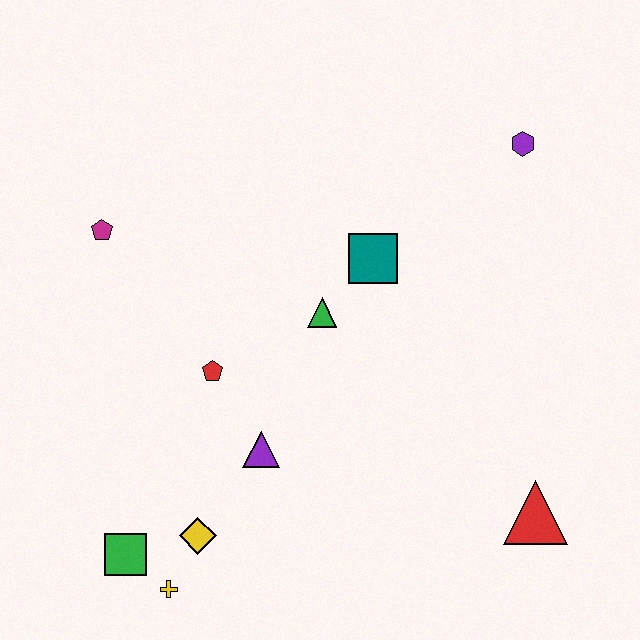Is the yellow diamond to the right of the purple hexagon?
No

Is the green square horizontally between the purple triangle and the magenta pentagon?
Yes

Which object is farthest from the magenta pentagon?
The red triangle is farthest from the magenta pentagon.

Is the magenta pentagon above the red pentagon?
Yes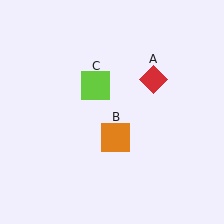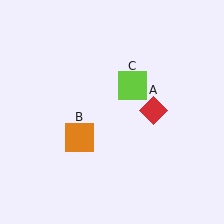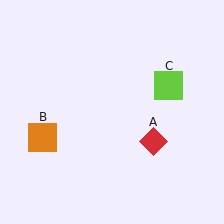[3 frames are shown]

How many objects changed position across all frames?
3 objects changed position: red diamond (object A), orange square (object B), lime square (object C).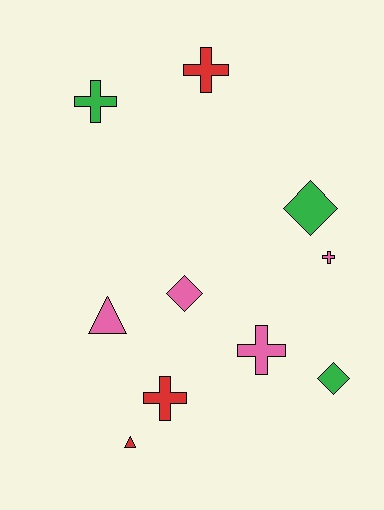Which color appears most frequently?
Pink, with 4 objects.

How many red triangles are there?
There is 1 red triangle.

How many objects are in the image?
There are 10 objects.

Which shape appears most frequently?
Cross, with 5 objects.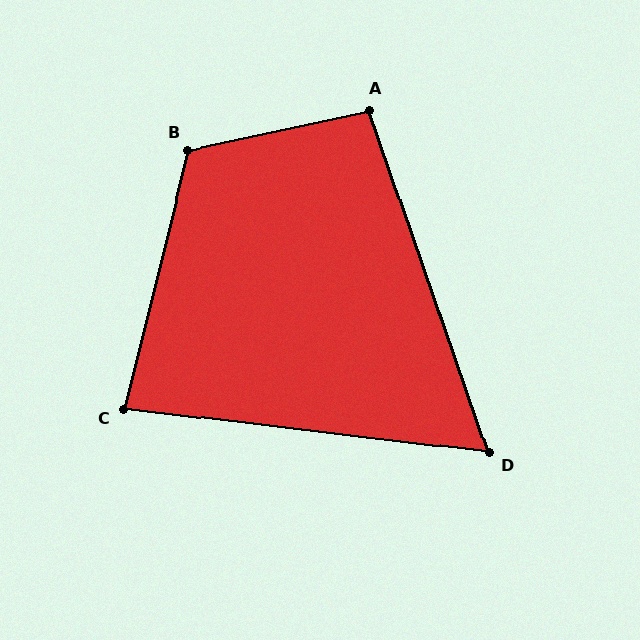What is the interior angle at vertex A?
Approximately 97 degrees (obtuse).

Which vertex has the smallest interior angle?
D, at approximately 64 degrees.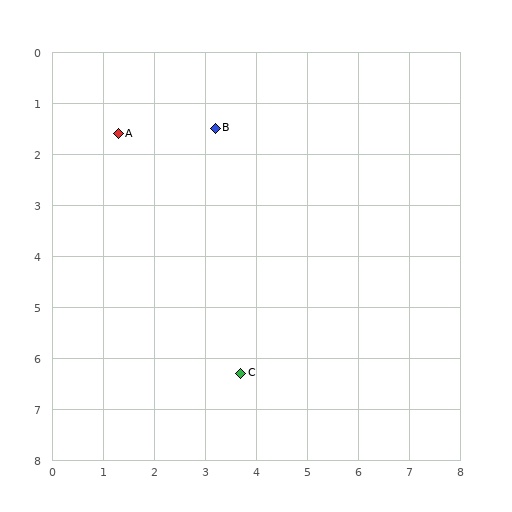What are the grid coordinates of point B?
Point B is at approximately (3.2, 1.5).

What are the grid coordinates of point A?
Point A is at approximately (1.3, 1.6).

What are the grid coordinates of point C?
Point C is at approximately (3.7, 6.3).